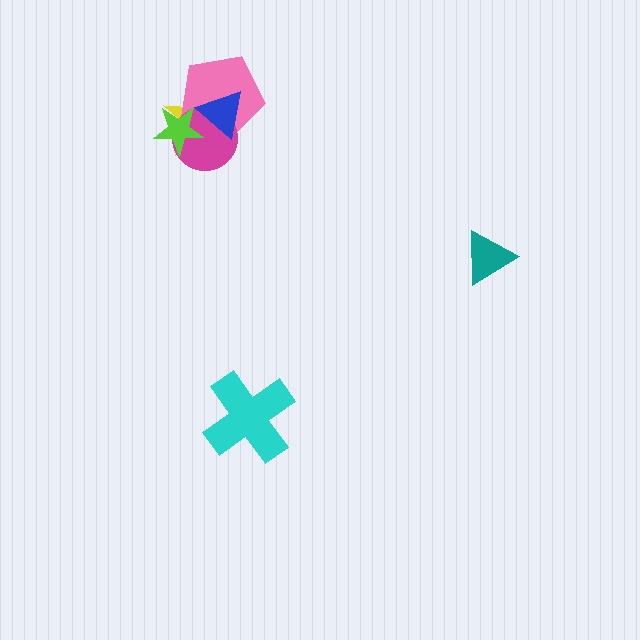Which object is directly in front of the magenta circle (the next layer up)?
The blue triangle is directly in front of the magenta circle.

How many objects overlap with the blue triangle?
4 objects overlap with the blue triangle.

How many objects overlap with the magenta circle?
4 objects overlap with the magenta circle.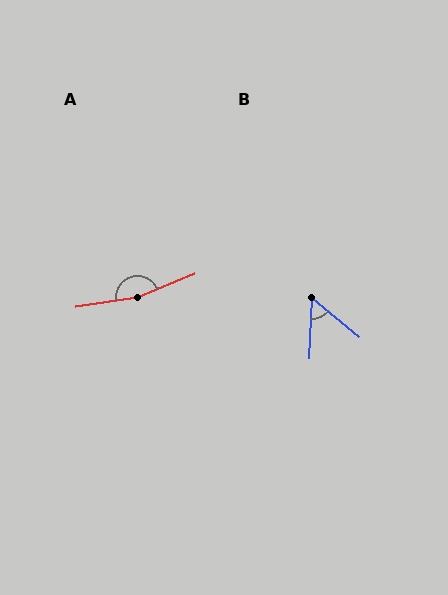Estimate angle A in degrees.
Approximately 166 degrees.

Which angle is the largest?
A, at approximately 166 degrees.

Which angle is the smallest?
B, at approximately 53 degrees.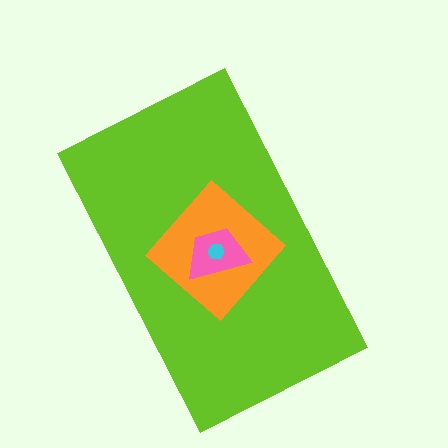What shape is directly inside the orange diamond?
The pink trapezoid.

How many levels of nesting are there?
4.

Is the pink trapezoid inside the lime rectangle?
Yes.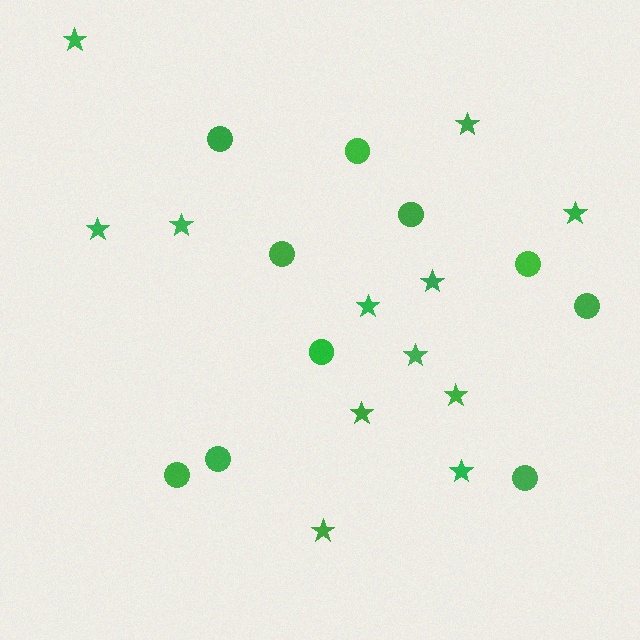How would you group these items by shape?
There are 2 groups: one group of stars (12) and one group of circles (10).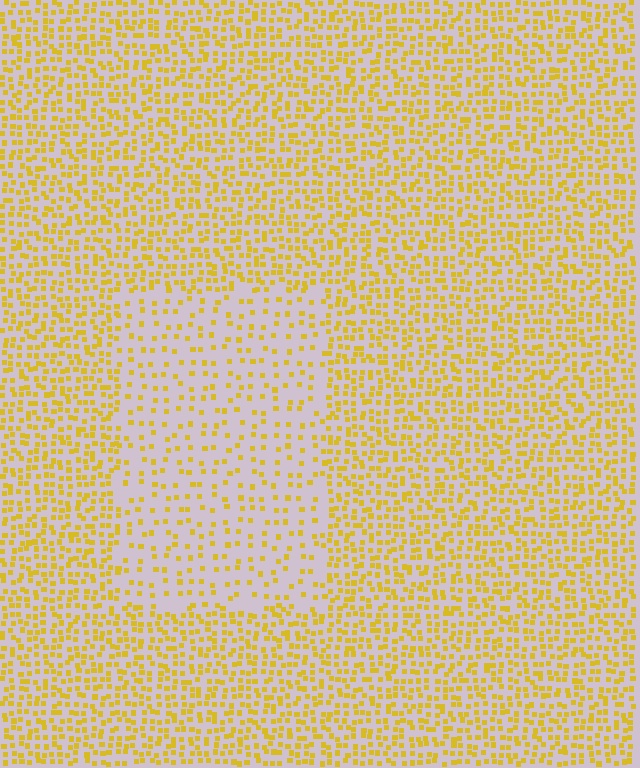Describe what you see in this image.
The image contains small yellow elements arranged at two different densities. A rectangle-shaped region is visible where the elements are less densely packed than the surrounding area.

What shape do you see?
I see a rectangle.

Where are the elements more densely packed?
The elements are more densely packed outside the rectangle boundary.